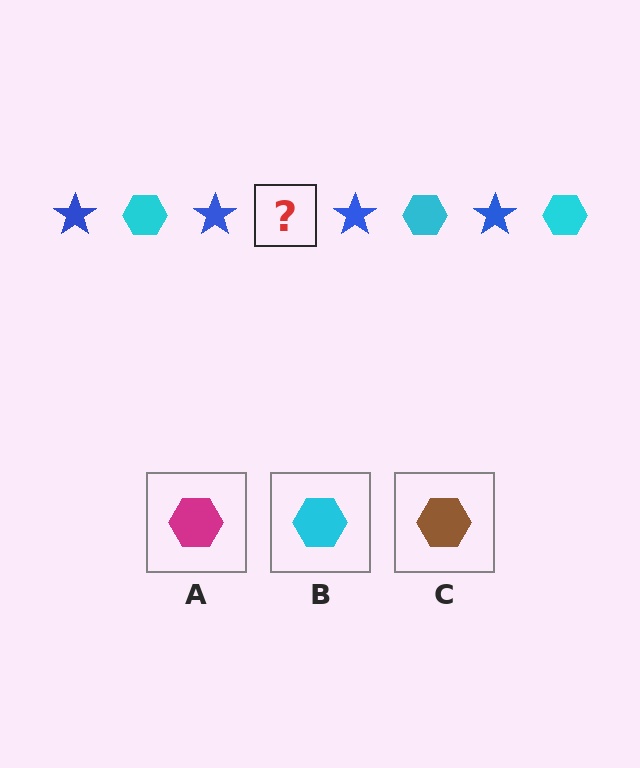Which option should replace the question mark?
Option B.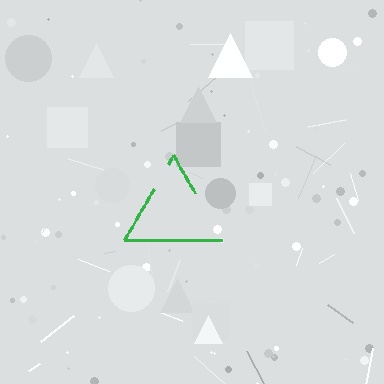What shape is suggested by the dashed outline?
The dashed outline suggests a triangle.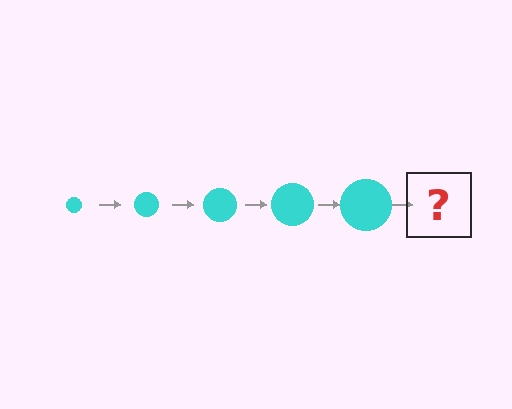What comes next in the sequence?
The next element should be a cyan circle, larger than the previous one.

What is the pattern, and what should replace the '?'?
The pattern is that the circle gets progressively larger each step. The '?' should be a cyan circle, larger than the previous one.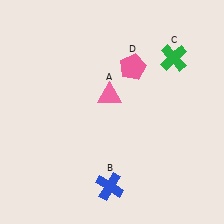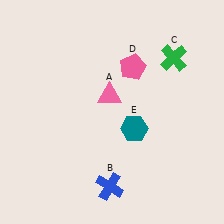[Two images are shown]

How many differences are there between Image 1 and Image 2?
There is 1 difference between the two images.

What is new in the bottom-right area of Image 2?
A teal hexagon (E) was added in the bottom-right area of Image 2.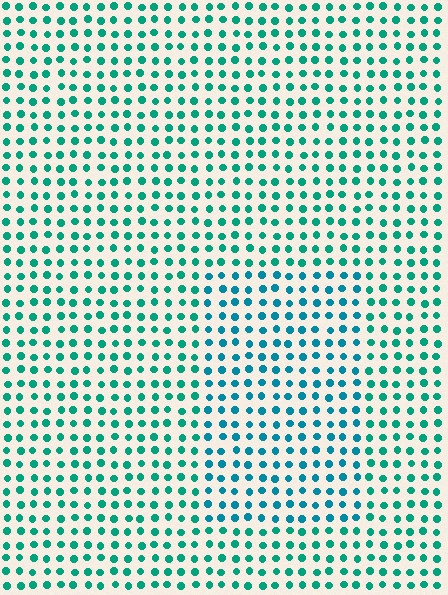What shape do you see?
I see a rectangle.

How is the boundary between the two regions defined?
The boundary is defined purely by a slight shift in hue (about 23 degrees). Spacing, size, and orientation are identical on both sides.